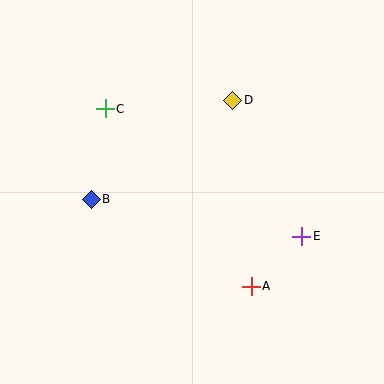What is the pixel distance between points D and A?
The distance between D and A is 187 pixels.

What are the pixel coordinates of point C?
Point C is at (105, 109).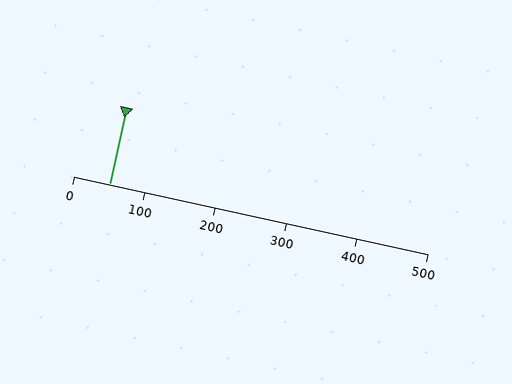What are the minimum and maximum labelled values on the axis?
The axis runs from 0 to 500.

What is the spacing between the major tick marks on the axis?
The major ticks are spaced 100 apart.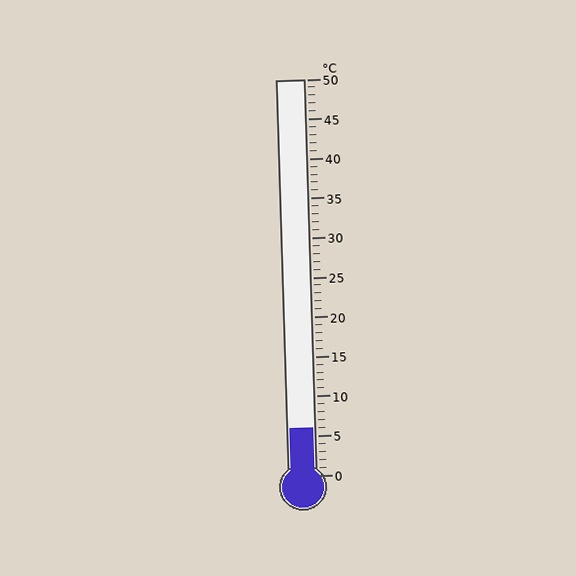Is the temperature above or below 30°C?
The temperature is below 30°C.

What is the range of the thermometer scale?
The thermometer scale ranges from 0°C to 50°C.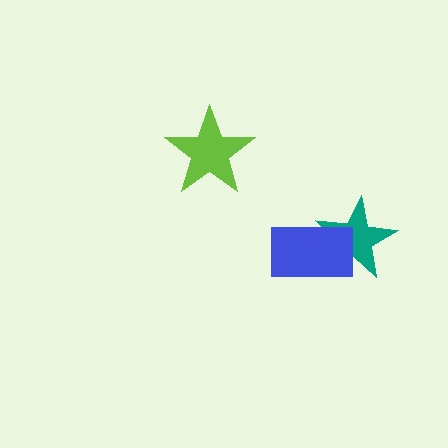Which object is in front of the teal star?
The blue rectangle is in front of the teal star.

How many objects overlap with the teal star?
1 object overlaps with the teal star.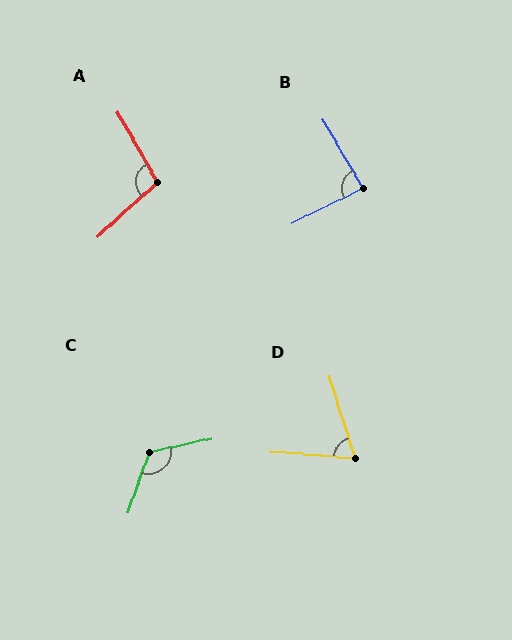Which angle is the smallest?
D, at approximately 68 degrees.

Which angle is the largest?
C, at approximately 122 degrees.